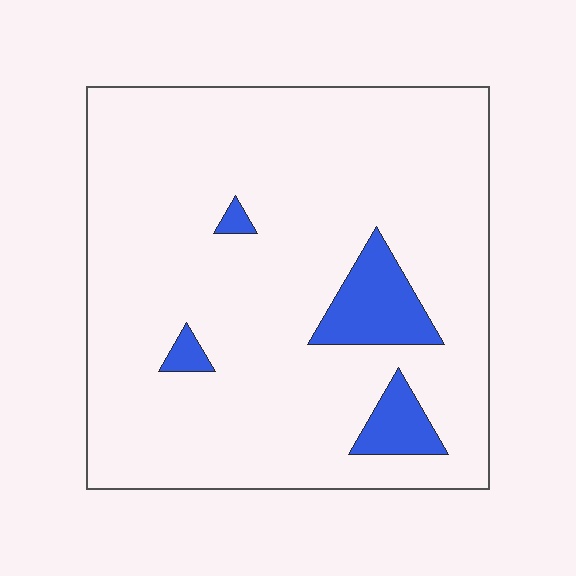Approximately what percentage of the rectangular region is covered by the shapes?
Approximately 10%.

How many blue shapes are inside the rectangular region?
4.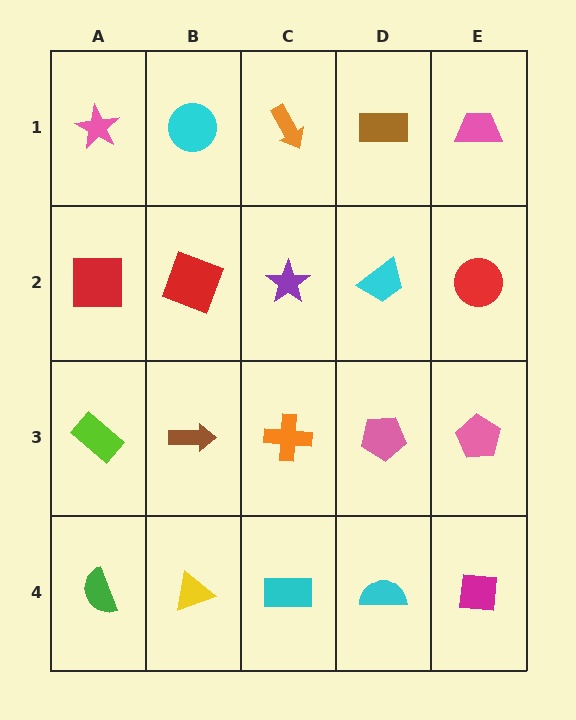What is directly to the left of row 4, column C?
A yellow triangle.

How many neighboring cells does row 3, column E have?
3.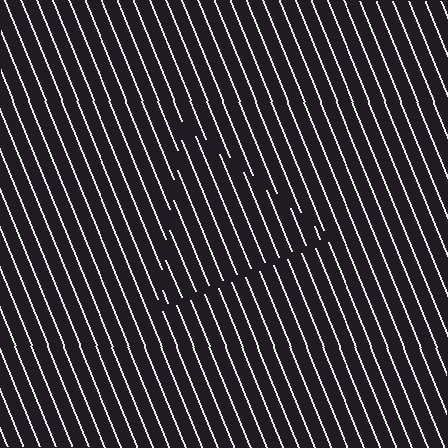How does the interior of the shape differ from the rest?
The interior of the shape contains the same grating, shifted by half a period — the contour is defined by the phase discontinuity where line-ends from the inner and outer gratings abut.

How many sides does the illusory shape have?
3 sides — the line-ends trace a triangle.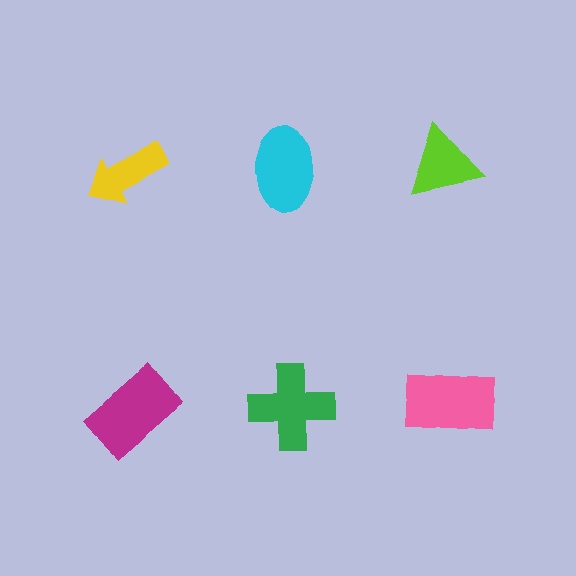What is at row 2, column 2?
A green cross.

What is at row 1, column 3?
A lime triangle.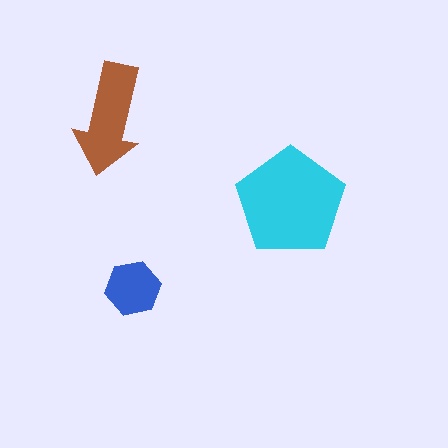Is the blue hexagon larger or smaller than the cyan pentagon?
Smaller.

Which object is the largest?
The cyan pentagon.